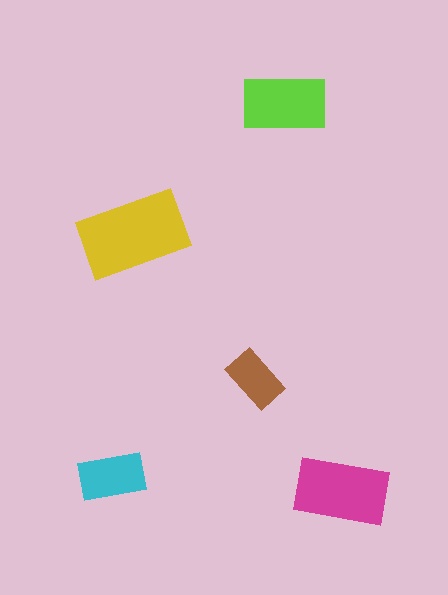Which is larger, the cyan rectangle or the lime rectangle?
The lime one.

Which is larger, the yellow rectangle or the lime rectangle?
The yellow one.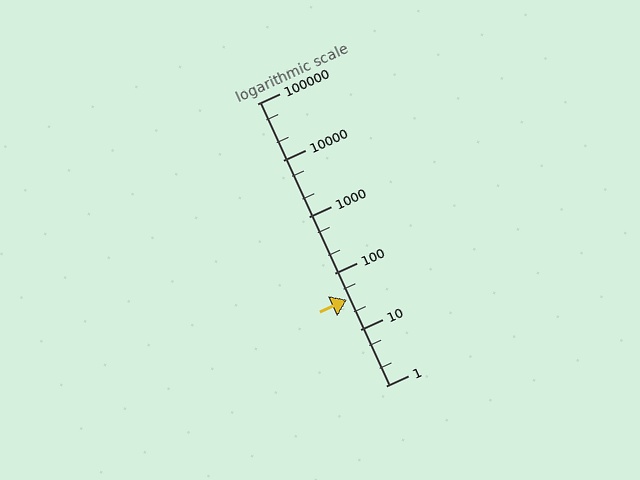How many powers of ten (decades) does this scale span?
The scale spans 5 decades, from 1 to 100000.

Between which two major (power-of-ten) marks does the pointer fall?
The pointer is between 10 and 100.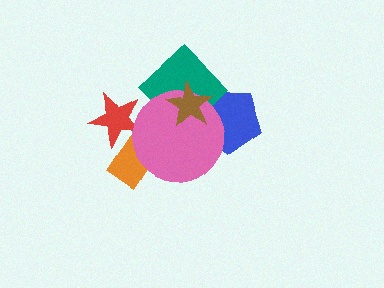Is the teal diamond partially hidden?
Yes, it is partially covered by another shape.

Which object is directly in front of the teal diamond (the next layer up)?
The pink circle is directly in front of the teal diamond.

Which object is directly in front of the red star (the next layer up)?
The orange rectangle is directly in front of the red star.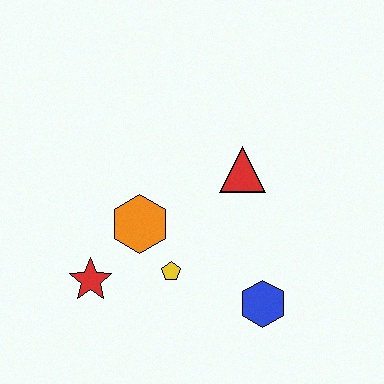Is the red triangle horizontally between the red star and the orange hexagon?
No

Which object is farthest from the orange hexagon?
The blue hexagon is farthest from the orange hexagon.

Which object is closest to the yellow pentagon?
The orange hexagon is closest to the yellow pentagon.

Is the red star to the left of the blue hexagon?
Yes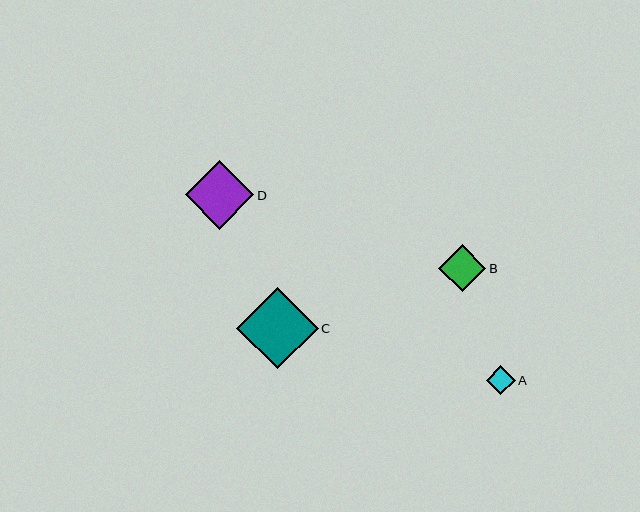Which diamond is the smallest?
Diamond A is the smallest with a size of approximately 29 pixels.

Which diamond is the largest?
Diamond C is the largest with a size of approximately 82 pixels.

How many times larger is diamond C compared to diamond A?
Diamond C is approximately 2.8 times the size of diamond A.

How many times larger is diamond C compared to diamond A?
Diamond C is approximately 2.8 times the size of diamond A.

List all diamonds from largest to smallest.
From largest to smallest: C, D, B, A.